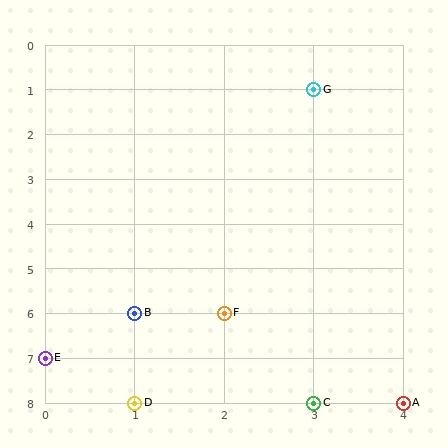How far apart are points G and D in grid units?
Points G and D are 2 columns and 7 rows apart (about 7.3 grid units diagonally).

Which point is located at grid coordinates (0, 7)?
Point E is at (0, 7).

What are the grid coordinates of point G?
Point G is at grid coordinates (3, 1).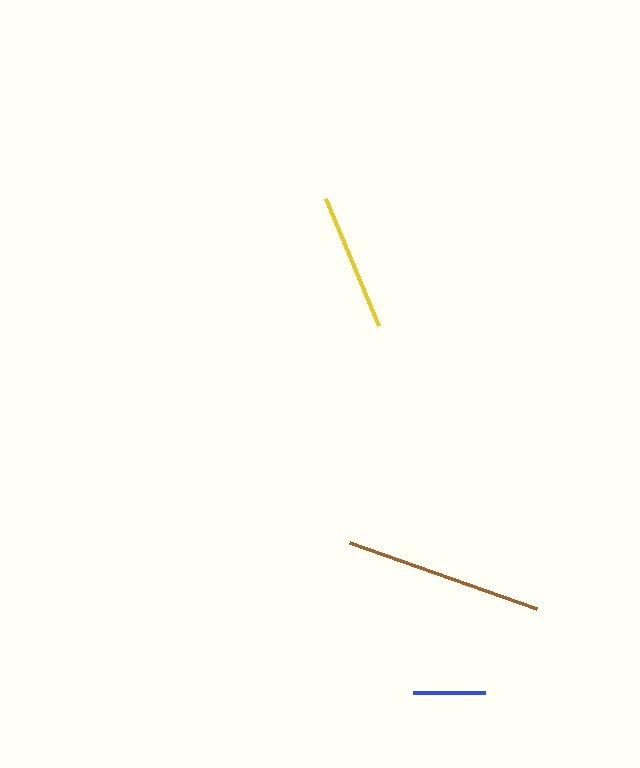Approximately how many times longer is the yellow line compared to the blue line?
The yellow line is approximately 1.9 times the length of the blue line.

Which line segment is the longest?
The brown line is the longest at approximately 198 pixels.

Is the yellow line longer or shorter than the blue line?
The yellow line is longer than the blue line.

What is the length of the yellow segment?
The yellow segment is approximately 137 pixels long.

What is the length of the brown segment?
The brown segment is approximately 198 pixels long.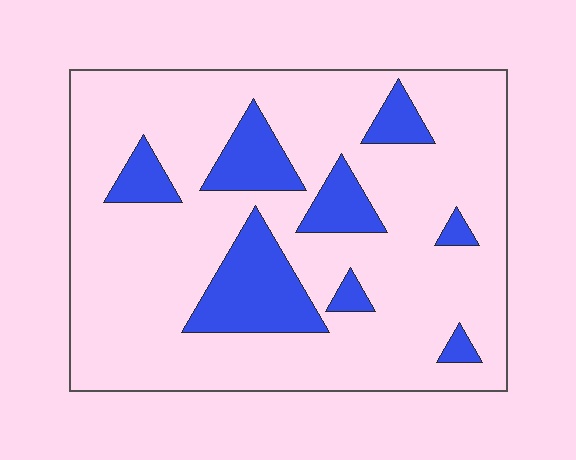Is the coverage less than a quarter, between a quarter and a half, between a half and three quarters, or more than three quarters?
Less than a quarter.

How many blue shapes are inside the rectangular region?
8.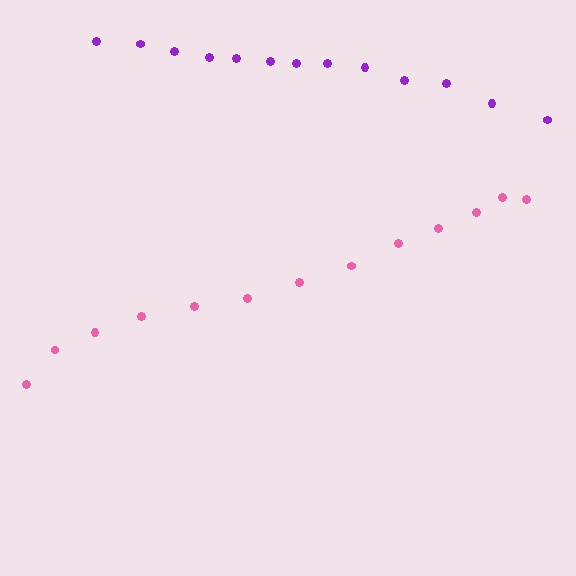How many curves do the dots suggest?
There are 2 distinct paths.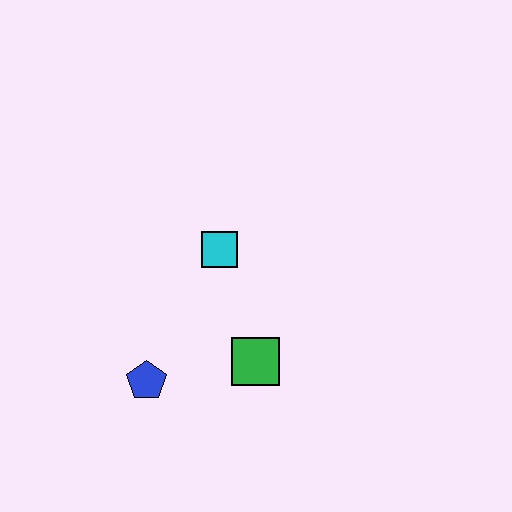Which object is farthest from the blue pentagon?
The cyan square is farthest from the blue pentagon.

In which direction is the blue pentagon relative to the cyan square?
The blue pentagon is below the cyan square.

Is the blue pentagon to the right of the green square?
No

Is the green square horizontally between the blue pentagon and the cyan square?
No